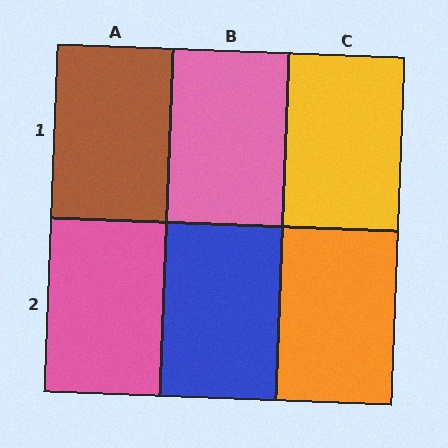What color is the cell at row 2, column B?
Blue.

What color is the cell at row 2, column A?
Pink.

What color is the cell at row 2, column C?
Orange.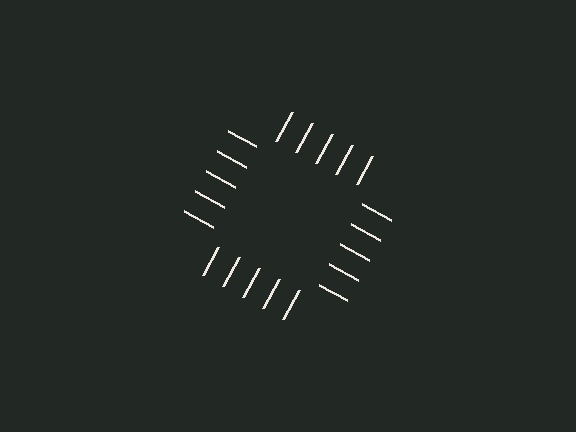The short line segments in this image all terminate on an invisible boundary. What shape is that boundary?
An illusory square — the line segments terminate on its edges but no continuous stroke is drawn.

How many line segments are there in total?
20 — 5 along each of the 4 edges.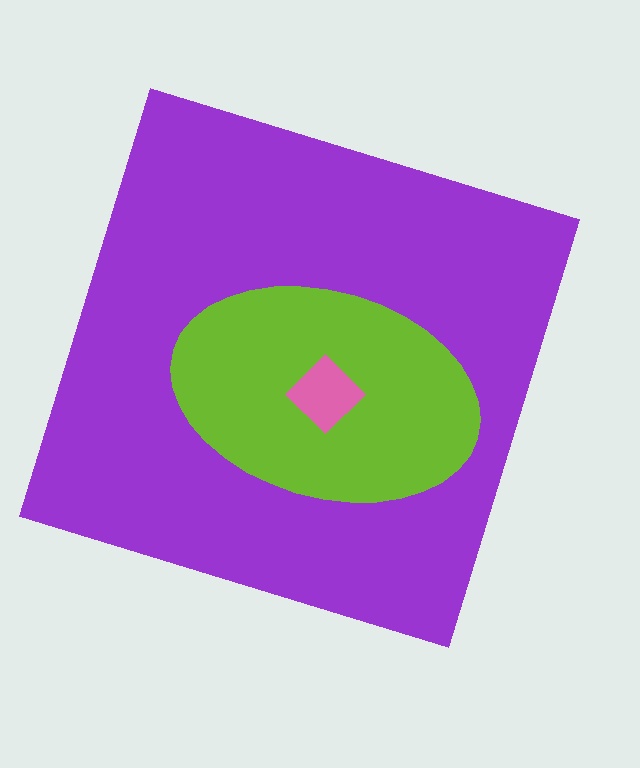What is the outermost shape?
The purple square.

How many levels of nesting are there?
3.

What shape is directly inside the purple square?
The lime ellipse.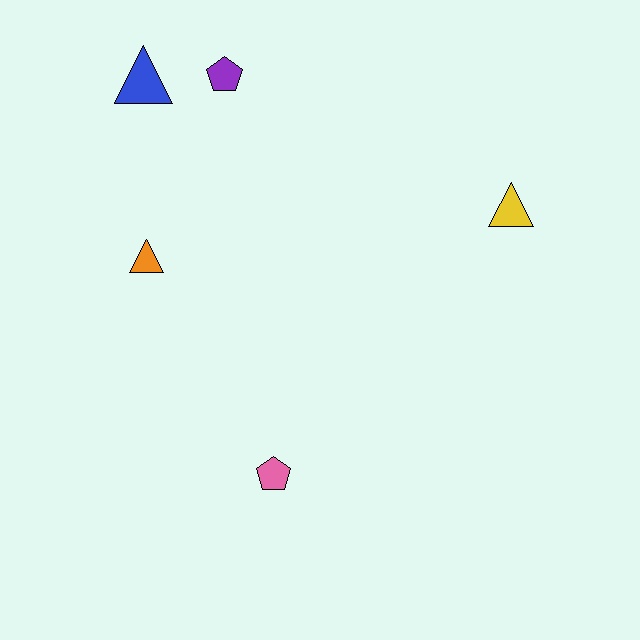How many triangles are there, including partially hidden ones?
There are 3 triangles.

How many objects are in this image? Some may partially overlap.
There are 5 objects.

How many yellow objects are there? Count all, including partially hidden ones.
There is 1 yellow object.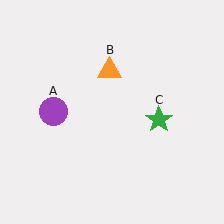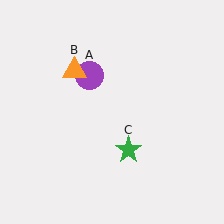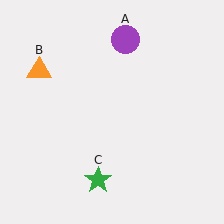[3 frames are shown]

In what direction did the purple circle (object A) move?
The purple circle (object A) moved up and to the right.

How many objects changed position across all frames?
3 objects changed position: purple circle (object A), orange triangle (object B), green star (object C).